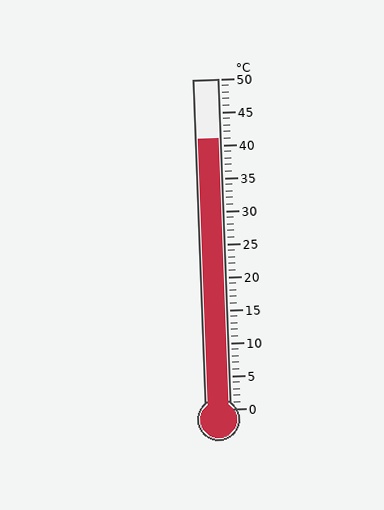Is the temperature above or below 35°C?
The temperature is above 35°C.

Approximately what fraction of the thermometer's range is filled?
The thermometer is filled to approximately 80% of its range.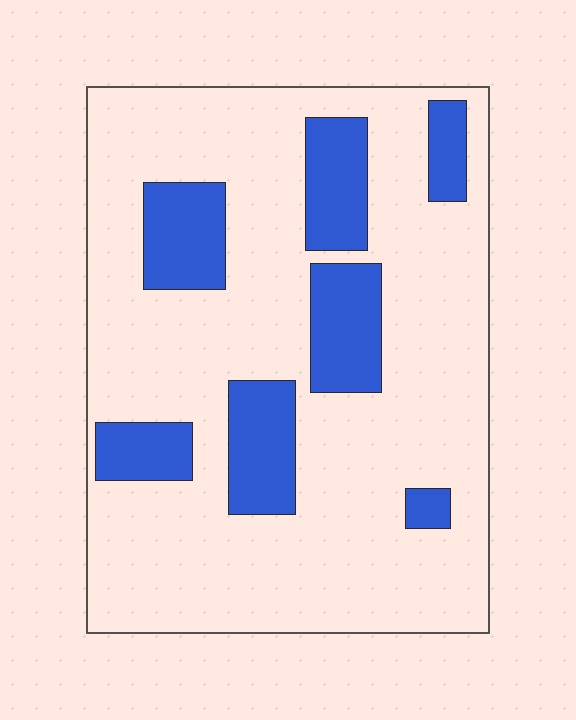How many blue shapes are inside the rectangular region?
7.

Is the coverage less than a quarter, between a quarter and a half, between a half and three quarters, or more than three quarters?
Less than a quarter.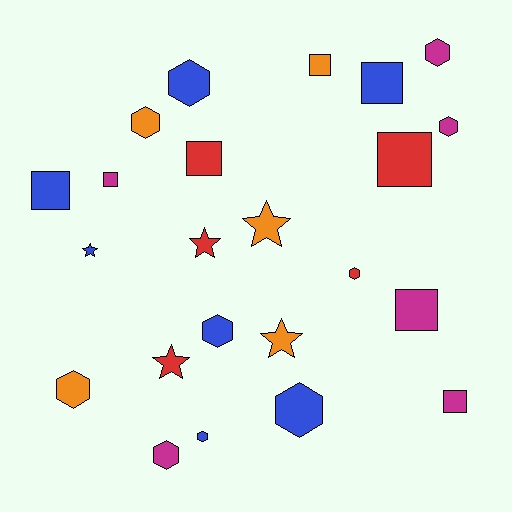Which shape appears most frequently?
Hexagon, with 10 objects.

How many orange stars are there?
There are 2 orange stars.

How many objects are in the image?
There are 23 objects.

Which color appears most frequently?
Blue, with 7 objects.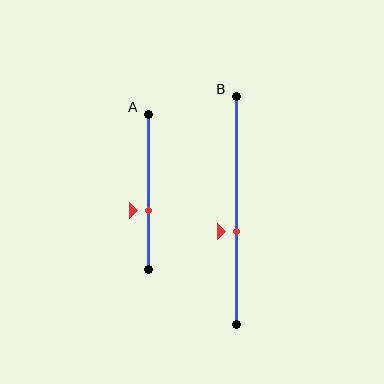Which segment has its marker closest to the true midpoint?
Segment B has its marker closest to the true midpoint.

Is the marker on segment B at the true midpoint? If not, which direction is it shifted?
No, the marker on segment B is shifted downward by about 9% of the segment length.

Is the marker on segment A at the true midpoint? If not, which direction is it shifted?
No, the marker on segment A is shifted downward by about 12% of the segment length.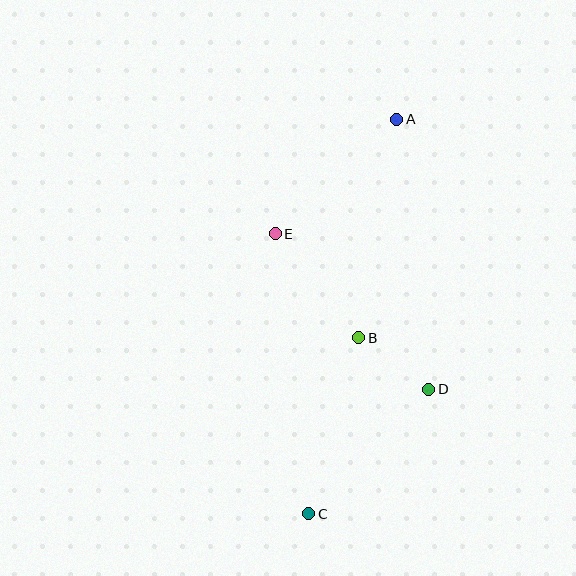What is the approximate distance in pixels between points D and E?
The distance between D and E is approximately 219 pixels.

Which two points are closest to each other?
Points B and D are closest to each other.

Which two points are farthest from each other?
Points A and C are farthest from each other.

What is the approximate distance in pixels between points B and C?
The distance between B and C is approximately 183 pixels.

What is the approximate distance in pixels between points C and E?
The distance between C and E is approximately 282 pixels.